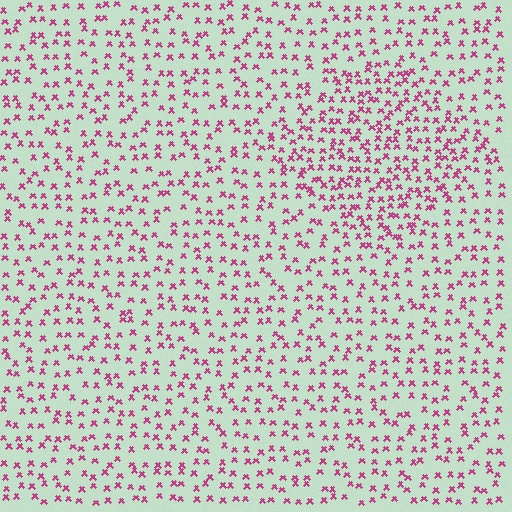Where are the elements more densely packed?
The elements are more densely packed inside the diamond boundary.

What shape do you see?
I see a diamond.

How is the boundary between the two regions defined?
The boundary is defined by a change in element density (approximately 1.7x ratio). All elements are the same color, size, and shape.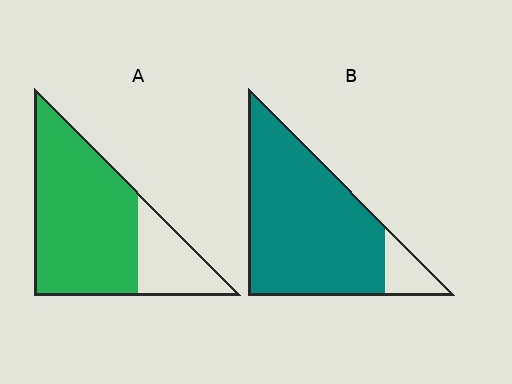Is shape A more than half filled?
Yes.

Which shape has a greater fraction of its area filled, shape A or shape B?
Shape B.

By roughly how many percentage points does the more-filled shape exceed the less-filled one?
By roughly 15 percentage points (B over A).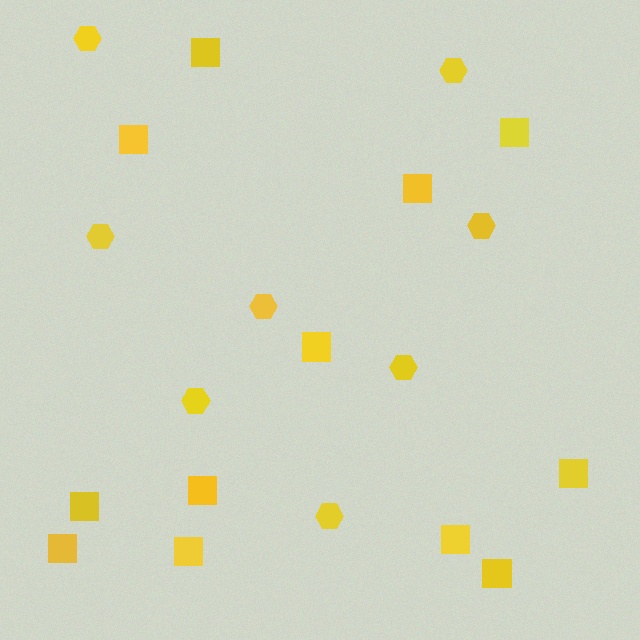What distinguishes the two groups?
There are 2 groups: one group of squares (12) and one group of hexagons (8).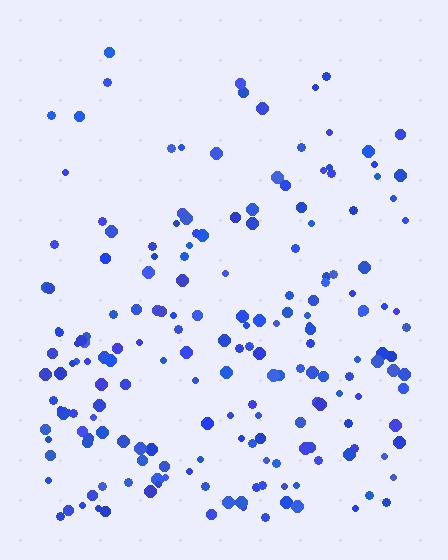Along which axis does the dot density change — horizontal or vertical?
Vertical.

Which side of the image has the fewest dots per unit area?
The top.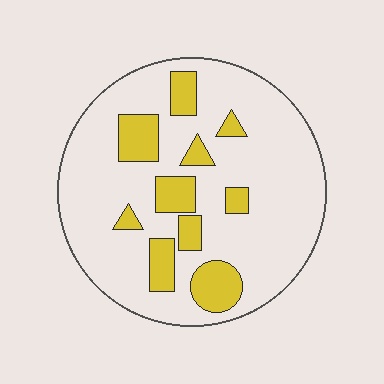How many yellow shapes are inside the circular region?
10.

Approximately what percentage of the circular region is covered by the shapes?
Approximately 20%.